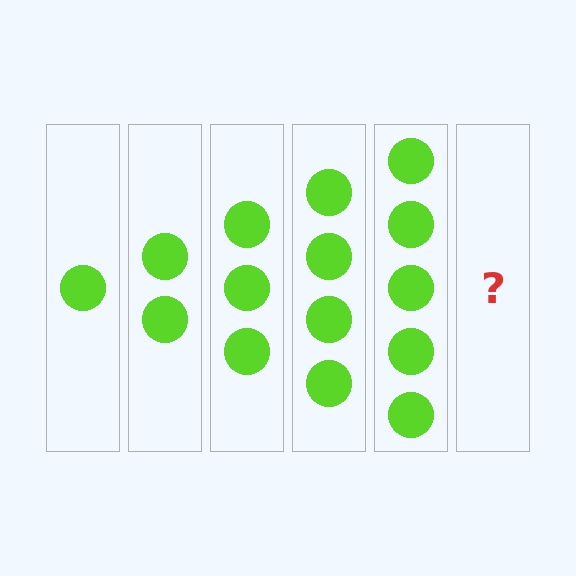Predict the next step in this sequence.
The next step is 6 circles.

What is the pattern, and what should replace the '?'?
The pattern is that each step adds one more circle. The '?' should be 6 circles.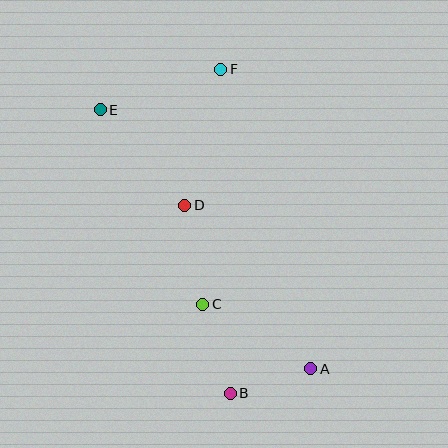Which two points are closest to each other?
Points A and B are closest to each other.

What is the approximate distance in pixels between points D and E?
The distance between D and E is approximately 127 pixels.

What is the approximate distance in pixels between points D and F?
The distance between D and F is approximately 141 pixels.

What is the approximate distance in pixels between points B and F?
The distance between B and F is approximately 324 pixels.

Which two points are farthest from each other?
Points A and E are farthest from each other.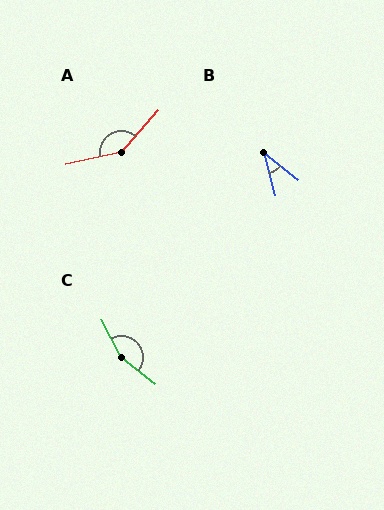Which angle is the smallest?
B, at approximately 38 degrees.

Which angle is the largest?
C, at approximately 155 degrees.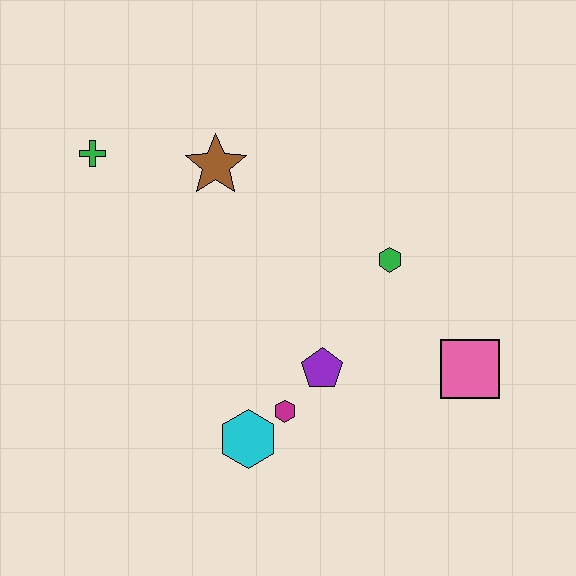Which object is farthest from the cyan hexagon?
The green cross is farthest from the cyan hexagon.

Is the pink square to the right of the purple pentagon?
Yes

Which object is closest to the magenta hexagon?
The cyan hexagon is closest to the magenta hexagon.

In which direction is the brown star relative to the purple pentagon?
The brown star is above the purple pentagon.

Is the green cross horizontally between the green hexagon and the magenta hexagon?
No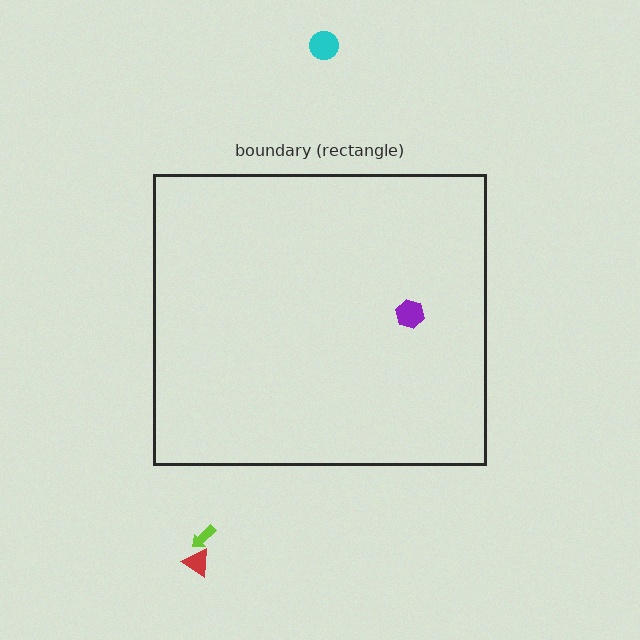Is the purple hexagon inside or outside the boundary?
Inside.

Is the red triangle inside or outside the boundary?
Outside.